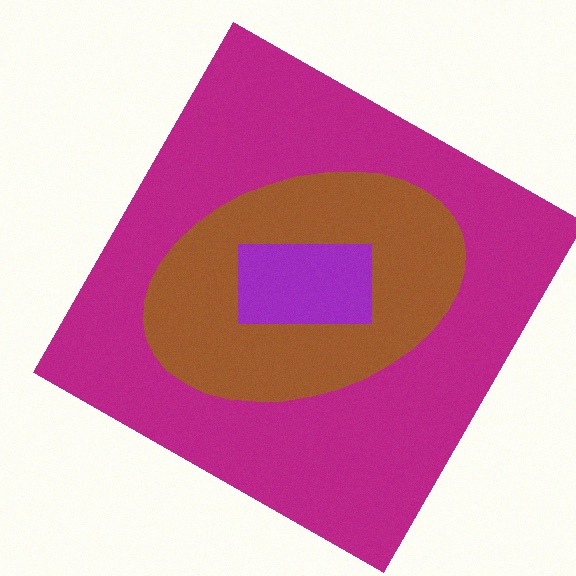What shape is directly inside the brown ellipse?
The purple rectangle.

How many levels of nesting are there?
3.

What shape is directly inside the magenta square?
The brown ellipse.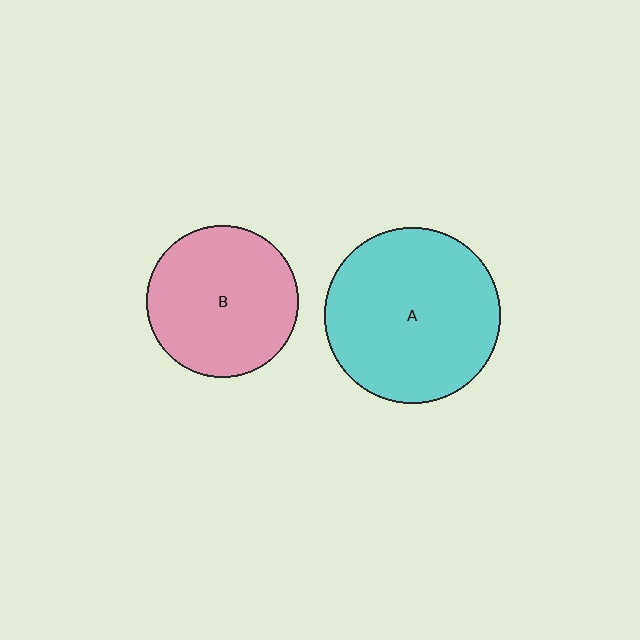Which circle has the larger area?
Circle A (cyan).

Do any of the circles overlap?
No, none of the circles overlap.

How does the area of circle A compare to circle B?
Approximately 1.3 times.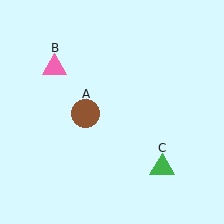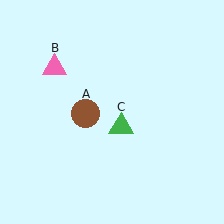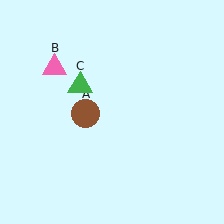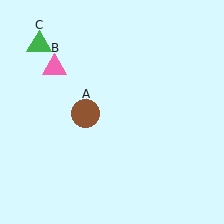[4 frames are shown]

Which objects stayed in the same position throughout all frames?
Brown circle (object A) and pink triangle (object B) remained stationary.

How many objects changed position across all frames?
1 object changed position: green triangle (object C).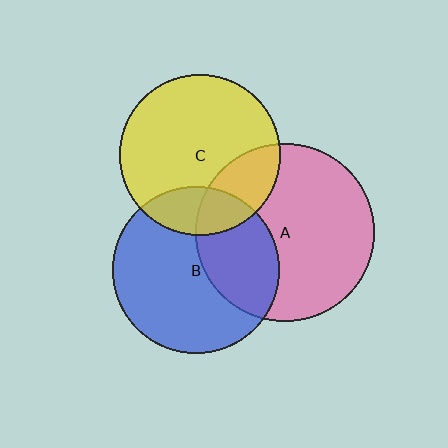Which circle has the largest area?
Circle A (pink).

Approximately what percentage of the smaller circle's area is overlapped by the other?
Approximately 35%.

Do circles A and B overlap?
Yes.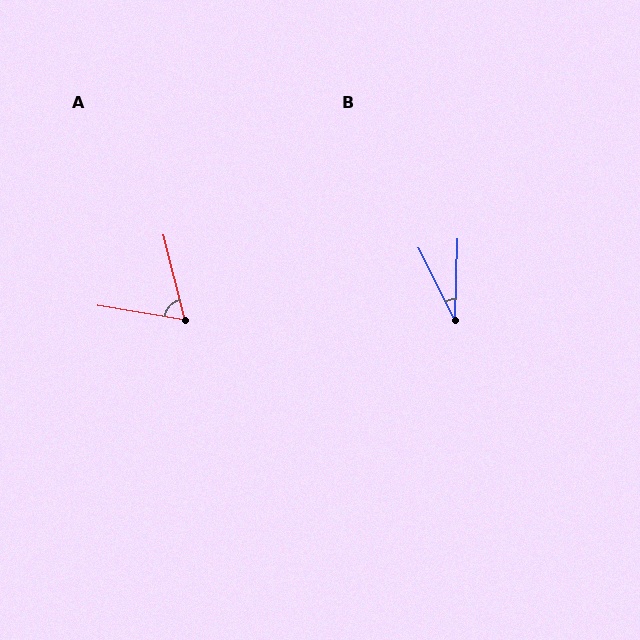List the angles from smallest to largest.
B (29°), A (67°).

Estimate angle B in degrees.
Approximately 29 degrees.